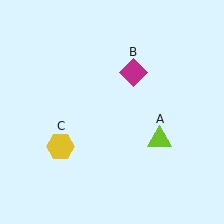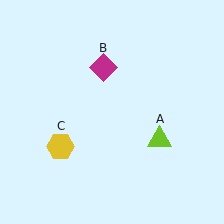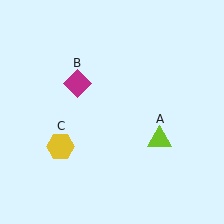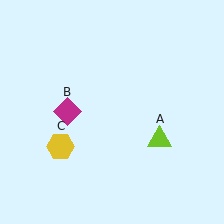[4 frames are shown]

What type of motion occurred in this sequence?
The magenta diamond (object B) rotated counterclockwise around the center of the scene.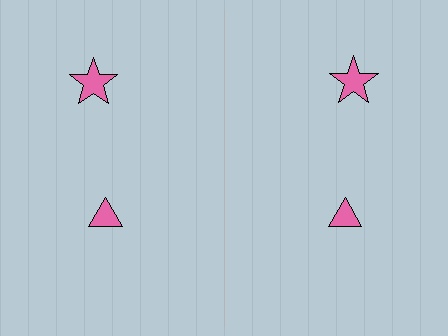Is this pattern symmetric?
Yes, this pattern has bilateral (reflection) symmetry.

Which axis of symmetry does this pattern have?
The pattern has a vertical axis of symmetry running through the center of the image.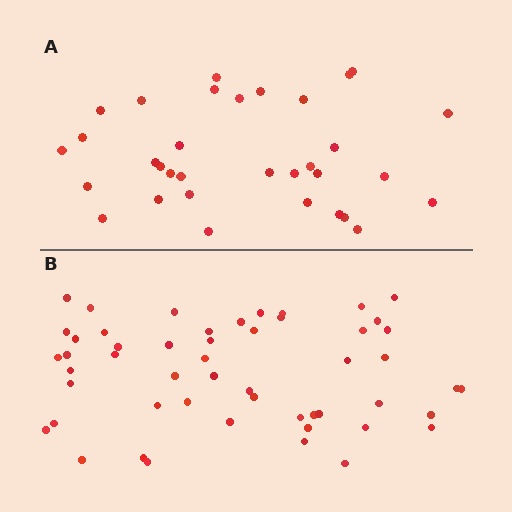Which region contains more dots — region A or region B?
Region B (the bottom region) has more dots.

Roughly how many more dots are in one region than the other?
Region B has approximately 20 more dots than region A.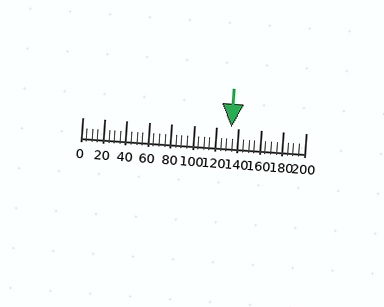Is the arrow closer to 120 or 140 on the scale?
The arrow is closer to 140.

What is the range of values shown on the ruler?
The ruler shows values from 0 to 200.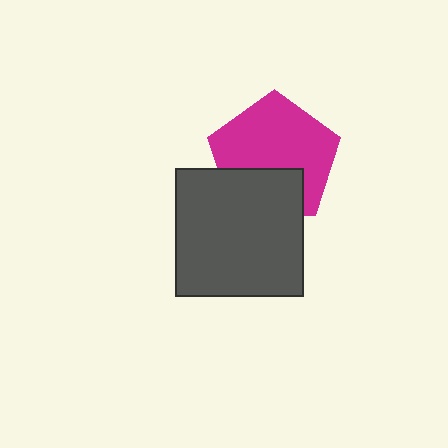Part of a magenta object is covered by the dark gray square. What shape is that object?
It is a pentagon.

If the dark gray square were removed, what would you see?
You would see the complete magenta pentagon.